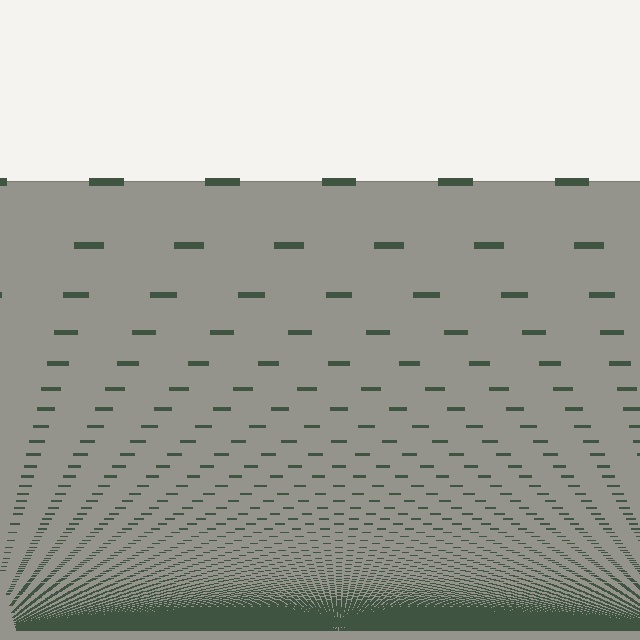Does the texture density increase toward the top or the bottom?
Density increases toward the bottom.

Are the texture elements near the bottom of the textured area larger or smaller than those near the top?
Smaller. The gradient is inverted — elements near the bottom are smaller and denser.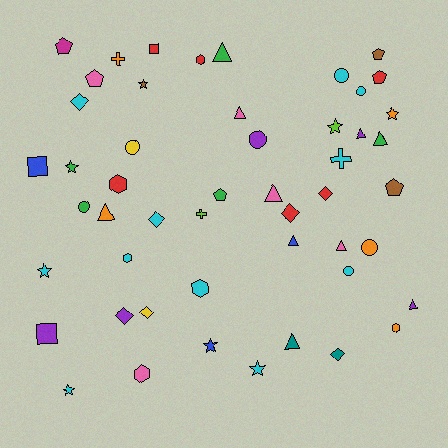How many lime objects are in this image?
There are 2 lime objects.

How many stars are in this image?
There are 8 stars.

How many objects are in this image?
There are 50 objects.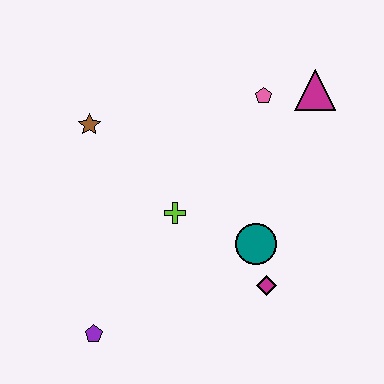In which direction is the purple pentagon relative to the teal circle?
The purple pentagon is to the left of the teal circle.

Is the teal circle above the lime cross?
No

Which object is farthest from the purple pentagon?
The magenta triangle is farthest from the purple pentagon.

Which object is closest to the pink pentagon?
The magenta triangle is closest to the pink pentagon.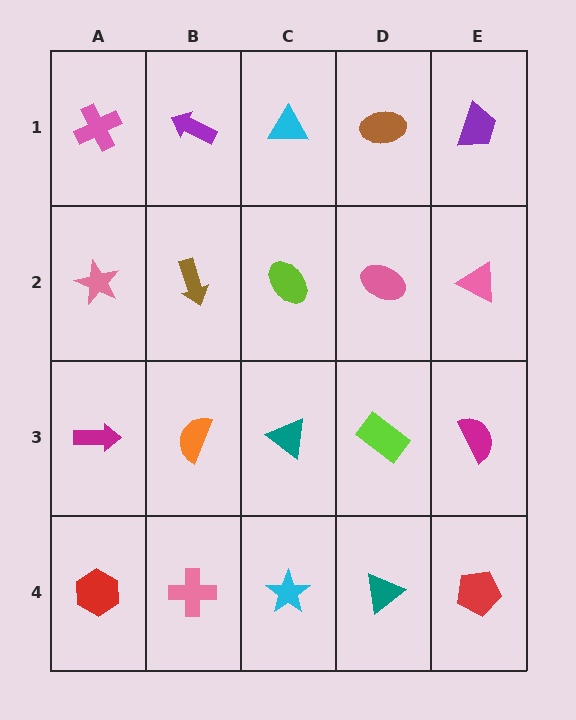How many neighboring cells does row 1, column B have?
3.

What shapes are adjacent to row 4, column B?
An orange semicircle (row 3, column B), a red hexagon (row 4, column A), a cyan star (row 4, column C).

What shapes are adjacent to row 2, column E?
A purple trapezoid (row 1, column E), a magenta semicircle (row 3, column E), a pink ellipse (row 2, column D).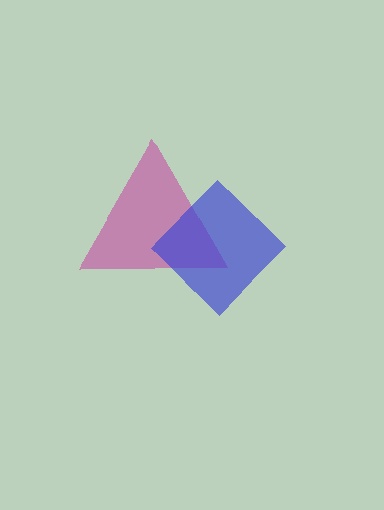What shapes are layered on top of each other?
The layered shapes are: a magenta triangle, a blue diamond.